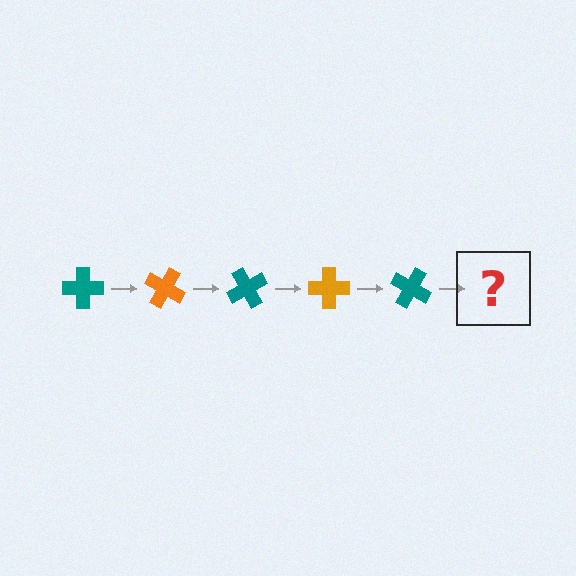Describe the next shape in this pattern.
It should be an orange cross, rotated 150 degrees from the start.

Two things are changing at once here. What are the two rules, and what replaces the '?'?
The two rules are that it rotates 30 degrees each step and the color cycles through teal and orange. The '?' should be an orange cross, rotated 150 degrees from the start.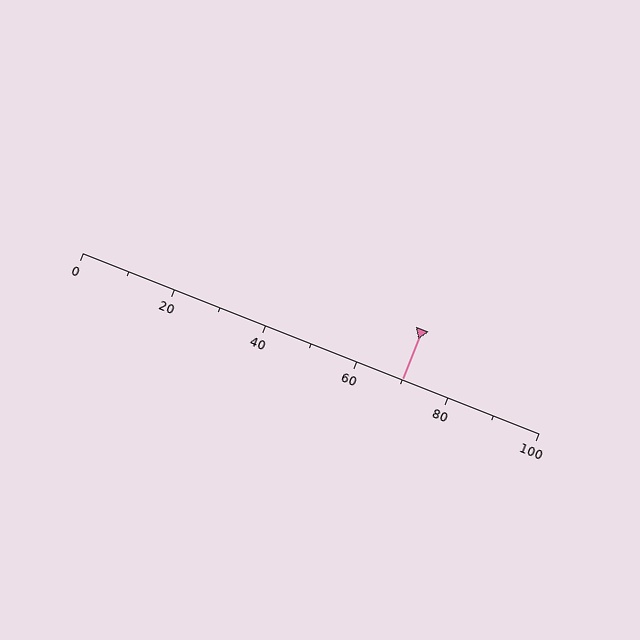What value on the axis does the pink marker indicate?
The marker indicates approximately 70.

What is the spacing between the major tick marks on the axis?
The major ticks are spaced 20 apart.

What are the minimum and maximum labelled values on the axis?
The axis runs from 0 to 100.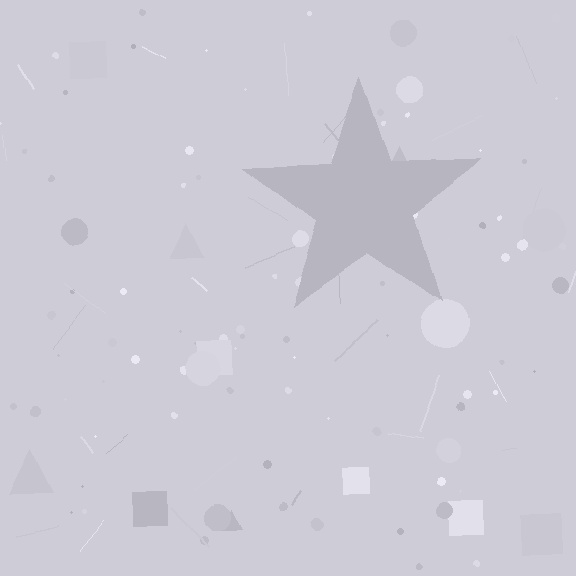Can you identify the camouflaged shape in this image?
The camouflaged shape is a star.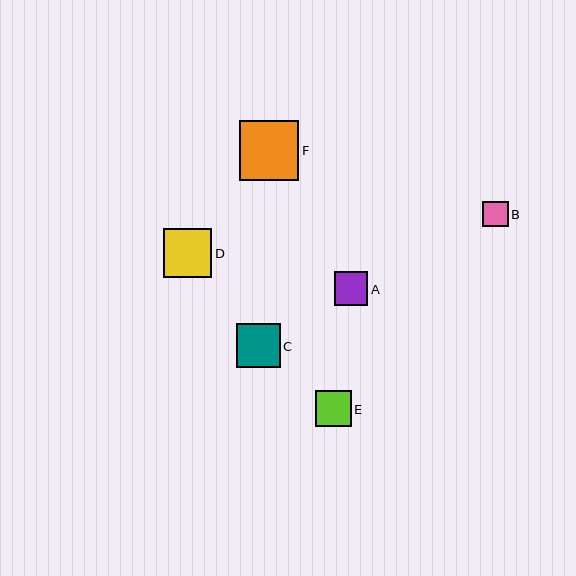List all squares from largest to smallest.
From largest to smallest: F, D, C, E, A, B.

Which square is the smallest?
Square B is the smallest with a size of approximately 25 pixels.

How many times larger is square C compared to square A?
Square C is approximately 1.3 times the size of square A.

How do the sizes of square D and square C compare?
Square D and square C are approximately the same size.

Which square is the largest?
Square F is the largest with a size of approximately 60 pixels.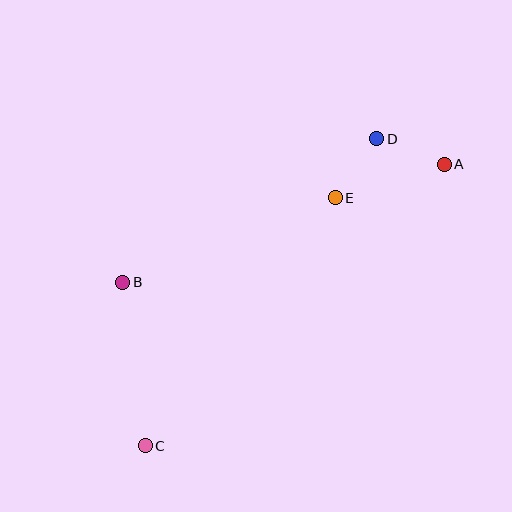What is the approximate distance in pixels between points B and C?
The distance between B and C is approximately 165 pixels.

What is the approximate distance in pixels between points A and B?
The distance between A and B is approximately 343 pixels.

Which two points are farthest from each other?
Points A and C are farthest from each other.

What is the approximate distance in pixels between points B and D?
The distance between B and D is approximately 292 pixels.